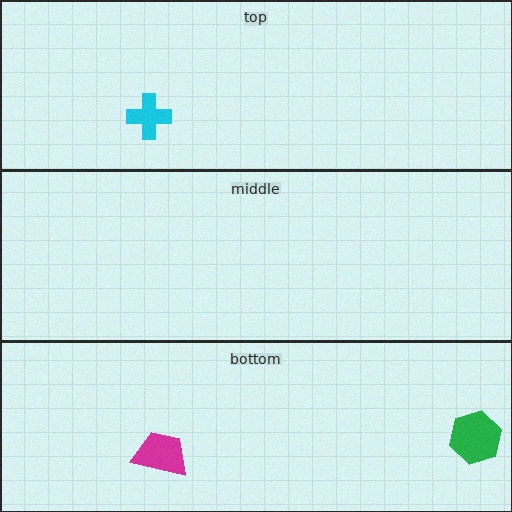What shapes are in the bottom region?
The magenta trapezoid, the green hexagon.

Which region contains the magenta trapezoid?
The bottom region.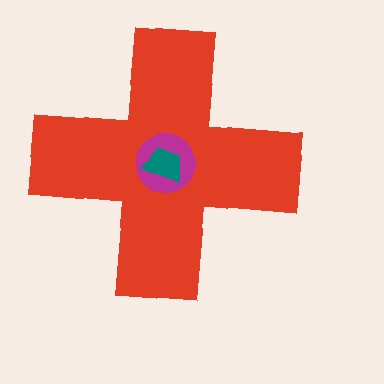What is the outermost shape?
The red cross.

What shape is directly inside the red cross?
The magenta circle.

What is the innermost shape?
The teal trapezoid.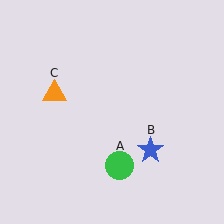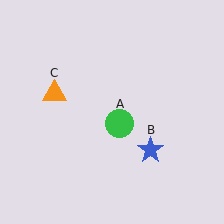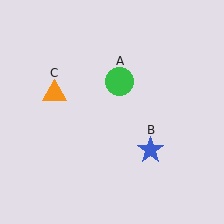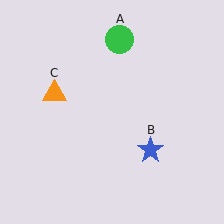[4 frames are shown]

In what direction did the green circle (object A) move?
The green circle (object A) moved up.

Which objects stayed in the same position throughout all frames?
Blue star (object B) and orange triangle (object C) remained stationary.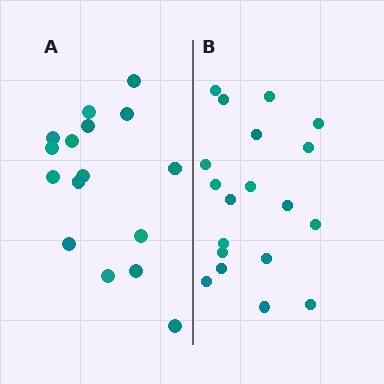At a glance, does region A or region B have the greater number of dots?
Region B (the right region) has more dots.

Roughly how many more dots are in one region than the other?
Region B has just a few more — roughly 2 or 3 more dots than region A.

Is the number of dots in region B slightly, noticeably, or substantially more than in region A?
Region B has only slightly more — the two regions are fairly close. The ratio is roughly 1.2 to 1.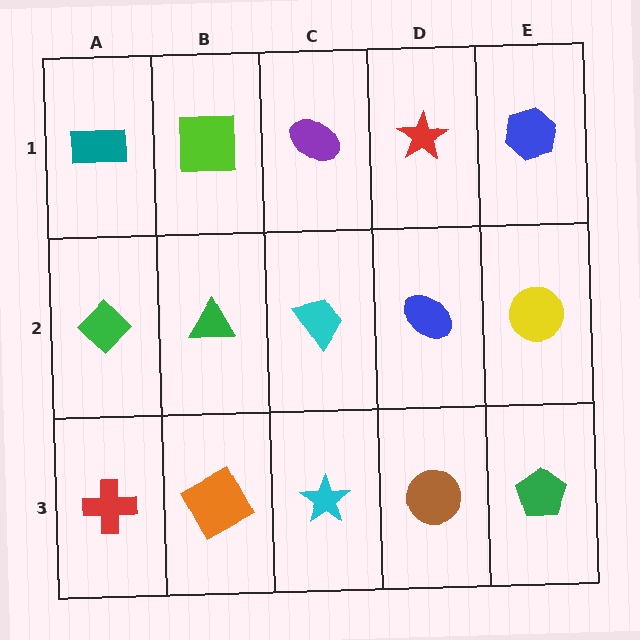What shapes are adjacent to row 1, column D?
A blue ellipse (row 2, column D), a purple ellipse (row 1, column C), a blue hexagon (row 1, column E).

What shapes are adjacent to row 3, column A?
A green diamond (row 2, column A), an orange square (row 3, column B).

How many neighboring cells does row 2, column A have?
3.